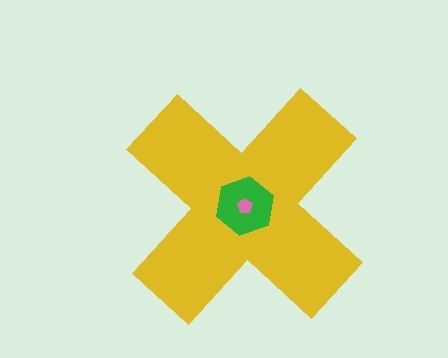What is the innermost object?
The pink pentagon.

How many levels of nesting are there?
3.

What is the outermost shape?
The yellow cross.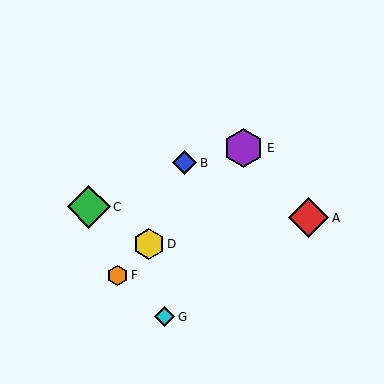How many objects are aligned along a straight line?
3 objects (D, E, F) are aligned along a straight line.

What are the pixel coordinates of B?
Object B is at (185, 163).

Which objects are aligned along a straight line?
Objects D, E, F are aligned along a straight line.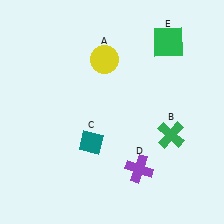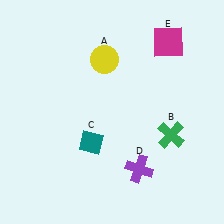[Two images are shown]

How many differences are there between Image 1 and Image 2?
There is 1 difference between the two images.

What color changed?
The square (E) changed from green in Image 1 to magenta in Image 2.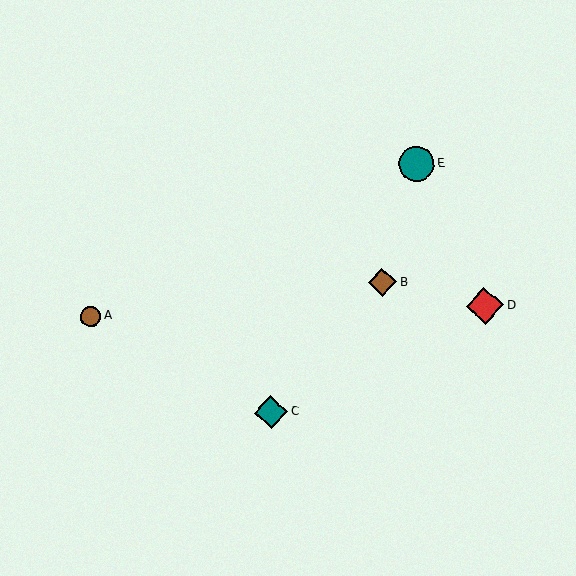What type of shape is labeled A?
Shape A is a brown circle.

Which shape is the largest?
The red diamond (labeled D) is the largest.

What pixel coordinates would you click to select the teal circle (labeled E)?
Click at (416, 164) to select the teal circle E.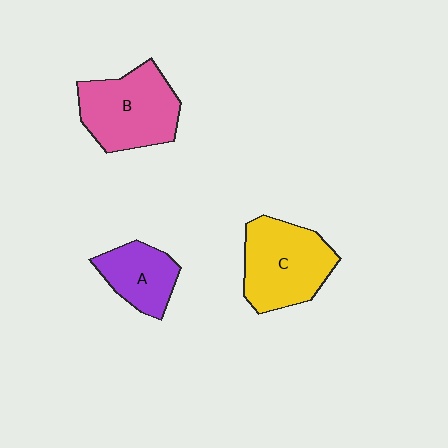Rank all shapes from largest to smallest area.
From largest to smallest: B (pink), C (yellow), A (purple).